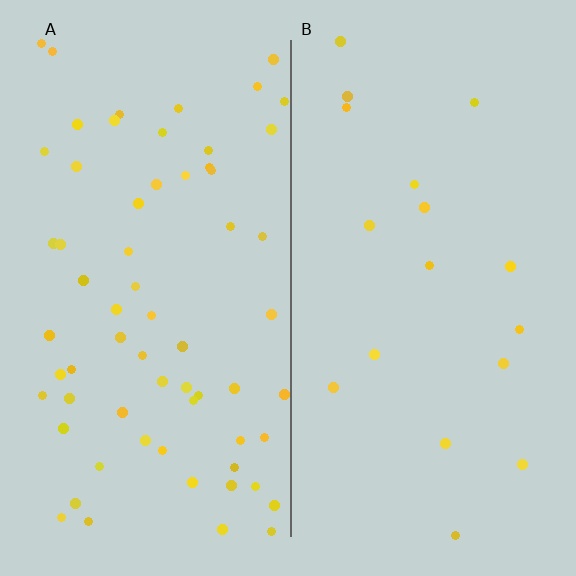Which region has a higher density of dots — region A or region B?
A (the left).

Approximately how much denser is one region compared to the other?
Approximately 3.7× — region A over region B.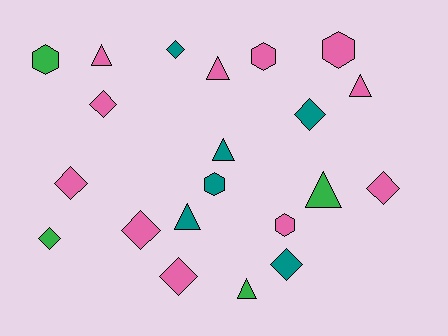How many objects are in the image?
There are 21 objects.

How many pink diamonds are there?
There are 5 pink diamonds.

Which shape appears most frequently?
Diamond, with 9 objects.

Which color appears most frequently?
Pink, with 11 objects.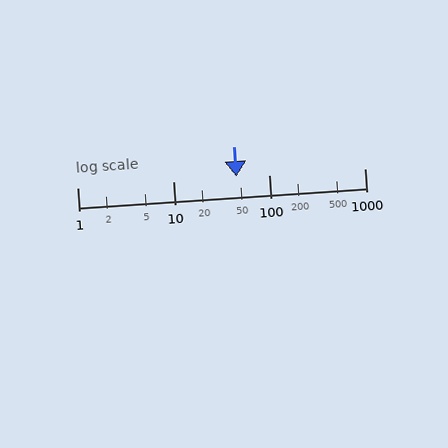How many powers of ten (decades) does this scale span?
The scale spans 3 decades, from 1 to 1000.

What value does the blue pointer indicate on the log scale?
The pointer indicates approximately 46.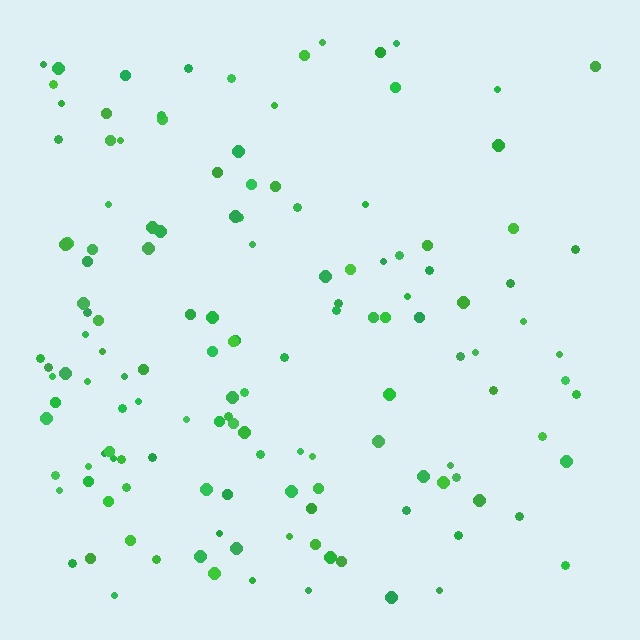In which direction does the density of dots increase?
From right to left, with the left side densest.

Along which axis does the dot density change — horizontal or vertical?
Horizontal.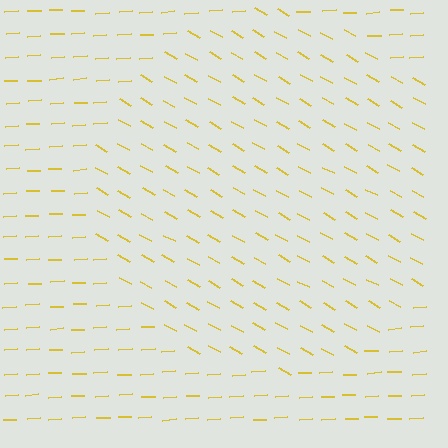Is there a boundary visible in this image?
Yes, there is a texture boundary formed by a change in line orientation.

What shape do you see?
I see a circle.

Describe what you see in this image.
The image is filled with small yellow line segments. A circle region in the image has lines oriented differently from the surrounding lines, creating a visible texture boundary.